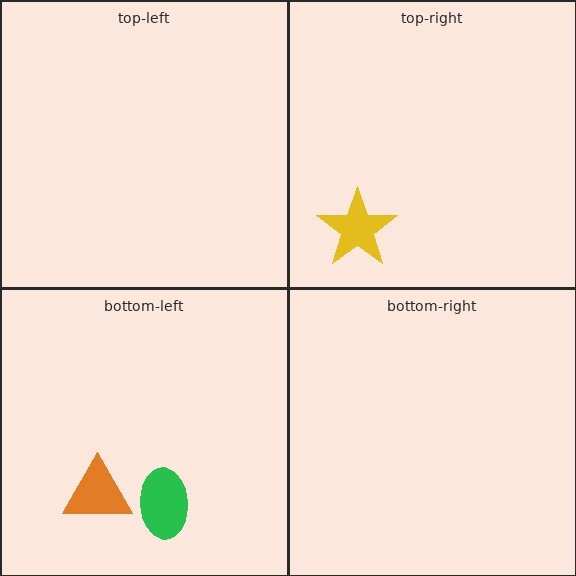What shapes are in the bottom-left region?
The green ellipse, the orange triangle.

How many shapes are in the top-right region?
1.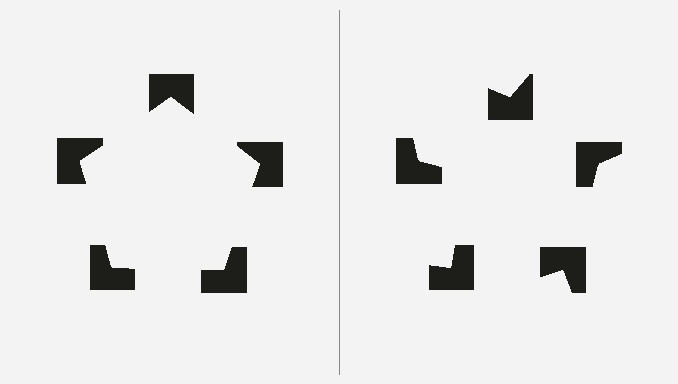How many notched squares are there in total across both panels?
10 — 5 on each side.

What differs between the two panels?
The notched squares are positioned identically on both sides; only the wedge orientations differ. On the left they align to a pentagon; on the right they are misaligned.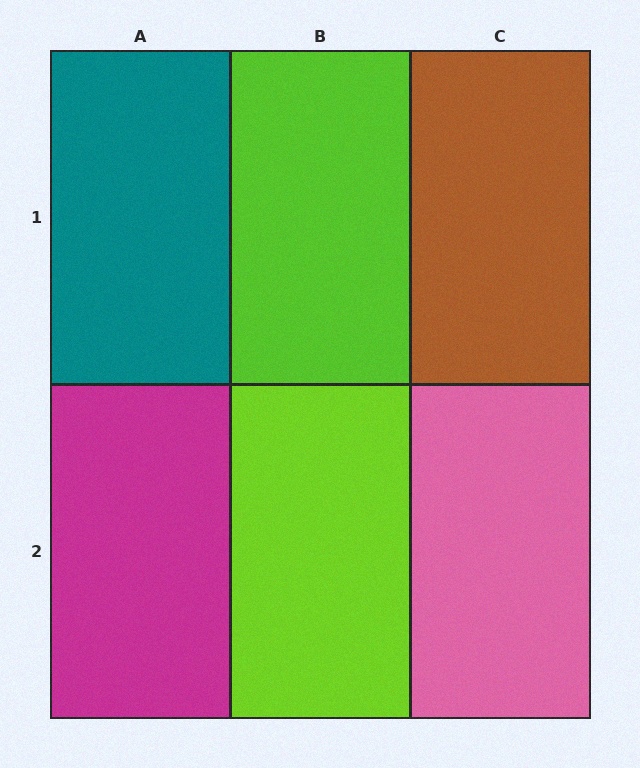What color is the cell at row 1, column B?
Lime.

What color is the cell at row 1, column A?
Teal.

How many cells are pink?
1 cell is pink.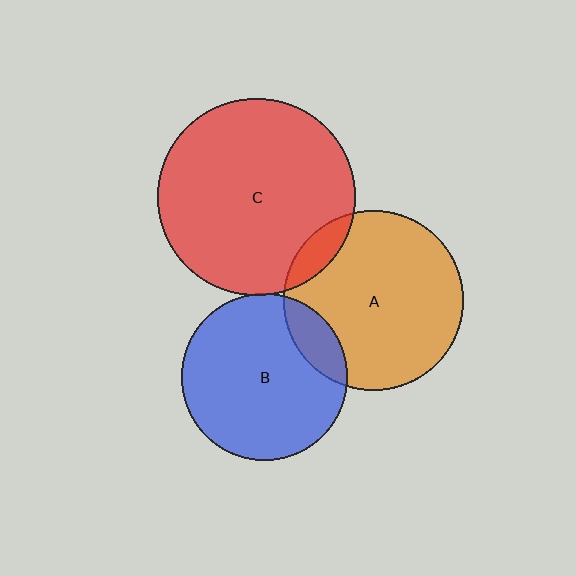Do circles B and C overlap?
Yes.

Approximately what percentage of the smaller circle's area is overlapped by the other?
Approximately 5%.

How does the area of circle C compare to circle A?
Approximately 1.2 times.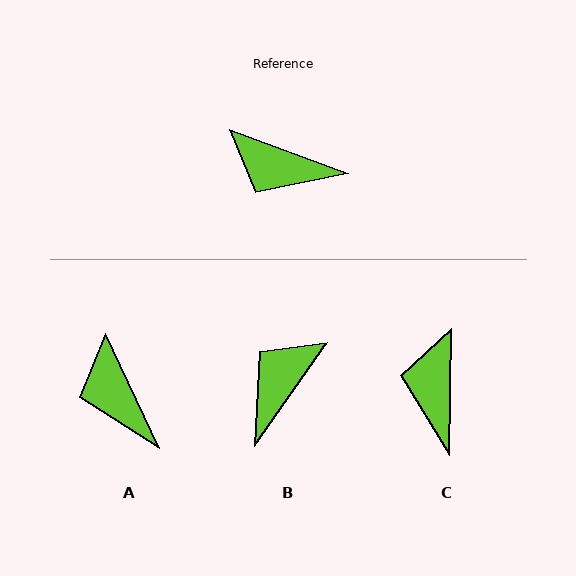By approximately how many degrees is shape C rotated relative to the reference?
Approximately 71 degrees clockwise.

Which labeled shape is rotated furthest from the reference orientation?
B, about 105 degrees away.